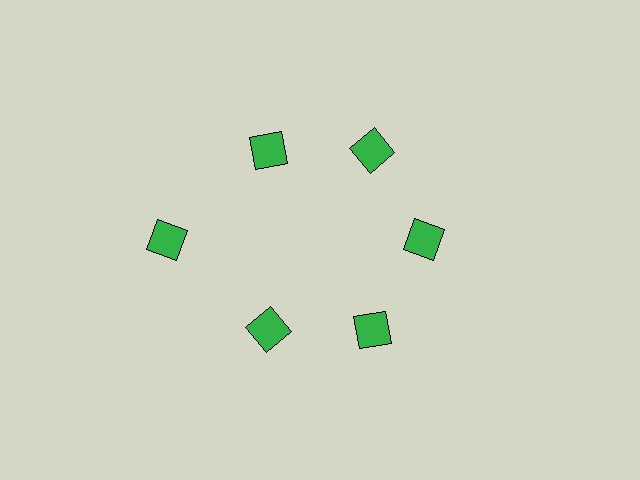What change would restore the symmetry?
The symmetry would be restored by moving it inward, back onto the ring so that all 6 diamonds sit at equal angles and equal distance from the center.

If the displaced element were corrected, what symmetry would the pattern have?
It would have 6-fold rotational symmetry — the pattern would map onto itself every 60 degrees.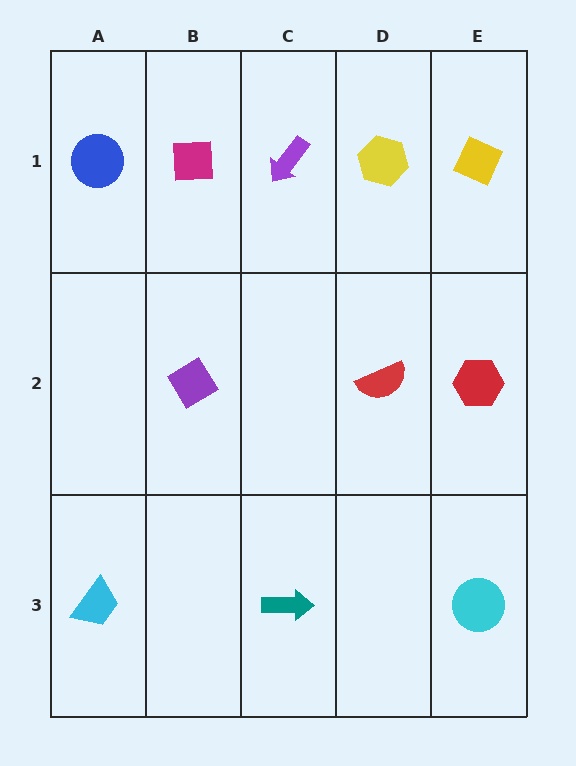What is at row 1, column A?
A blue circle.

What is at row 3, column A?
A cyan trapezoid.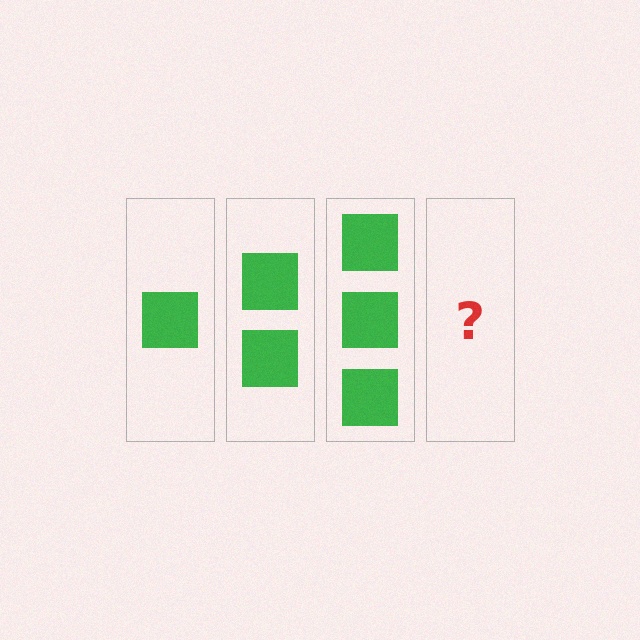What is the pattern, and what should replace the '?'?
The pattern is that each step adds one more square. The '?' should be 4 squares.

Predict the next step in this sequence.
The next step is 4 squares.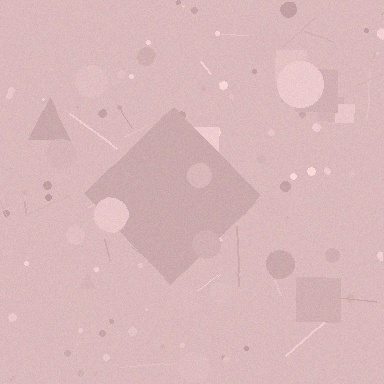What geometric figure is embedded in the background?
A diamond is embedded in the background.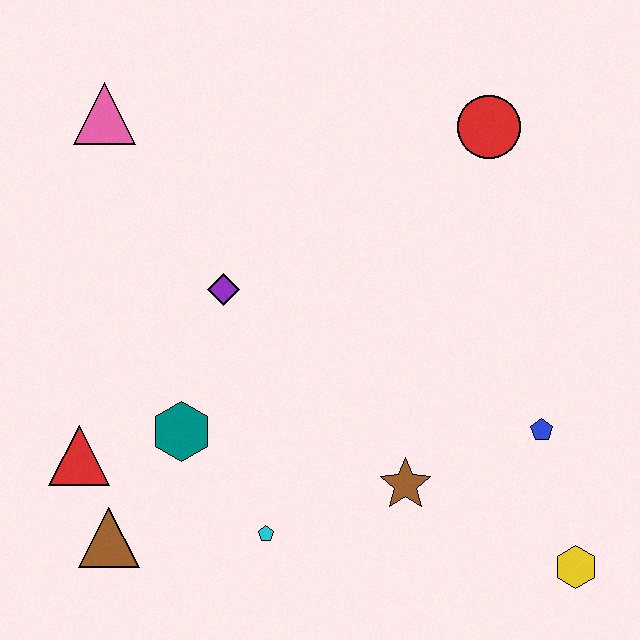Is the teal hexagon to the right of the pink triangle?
Yes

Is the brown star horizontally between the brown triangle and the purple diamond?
No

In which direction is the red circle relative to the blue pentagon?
The red circle is above the blue pentagon.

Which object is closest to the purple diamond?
The teal hexagon is closest to the purple diamond.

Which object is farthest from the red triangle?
The red circle is farthest from the red triangle.